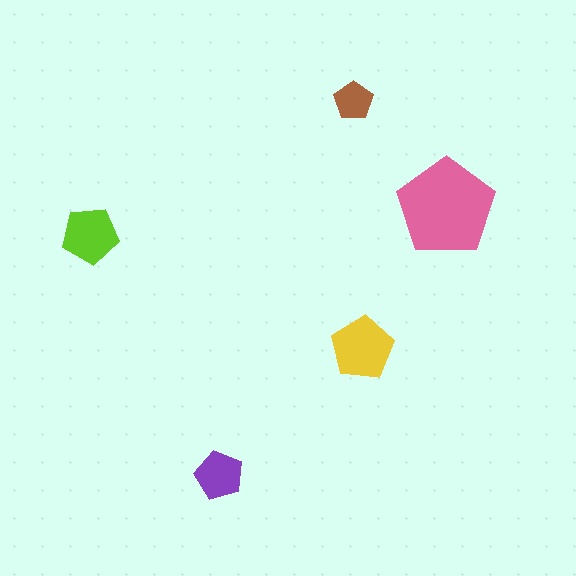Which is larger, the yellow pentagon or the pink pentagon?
The pink one.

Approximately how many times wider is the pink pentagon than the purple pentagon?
About 2 times wider.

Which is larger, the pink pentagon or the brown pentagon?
The pink one.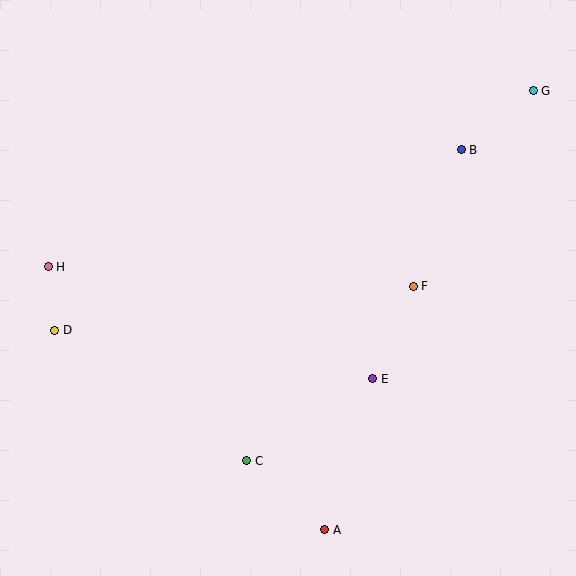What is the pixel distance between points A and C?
The distance between A and C is 104 pixels.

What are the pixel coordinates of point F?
Point F is at (413, 286).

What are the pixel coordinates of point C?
Point C is at (247, 461).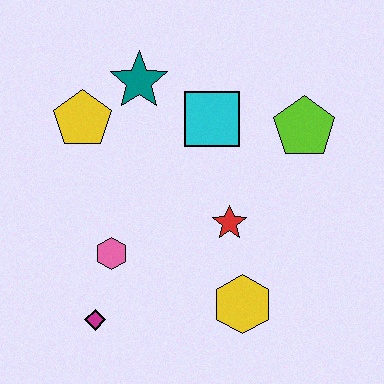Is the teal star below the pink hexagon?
No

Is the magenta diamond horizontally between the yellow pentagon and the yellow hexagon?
Yes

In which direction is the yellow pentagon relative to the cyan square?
The yellow pentagon is to the left of the cyan square.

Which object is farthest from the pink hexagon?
The lime pentagon is farthest from the pink hexagon.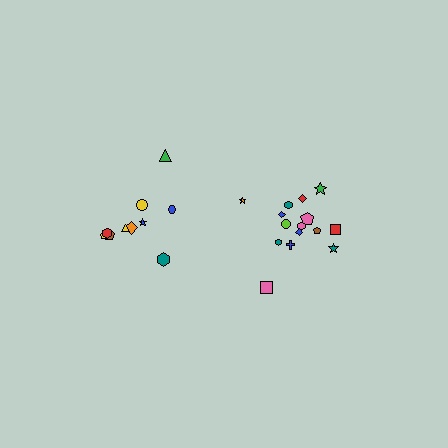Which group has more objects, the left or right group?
The right group.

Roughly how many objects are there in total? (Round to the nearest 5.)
Roughly 25 objects in total.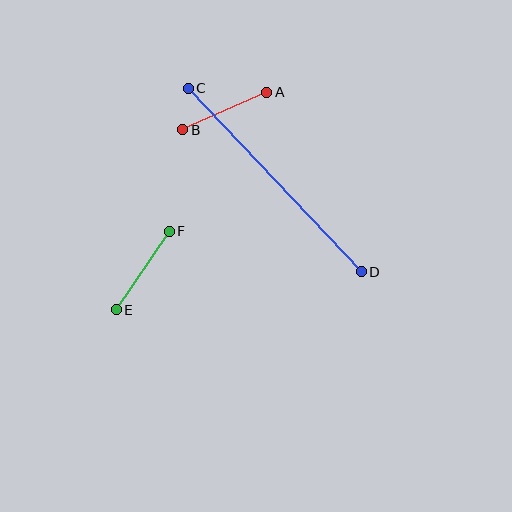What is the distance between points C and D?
The distance is approximately 252 pixels.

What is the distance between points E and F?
The distance is approximately 95 pixels.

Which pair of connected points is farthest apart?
Points C and D are farthest apart.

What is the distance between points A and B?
The distance is approximately 92 pixels.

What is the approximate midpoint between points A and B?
The midpoint is at approximately (225, 111) pixels.